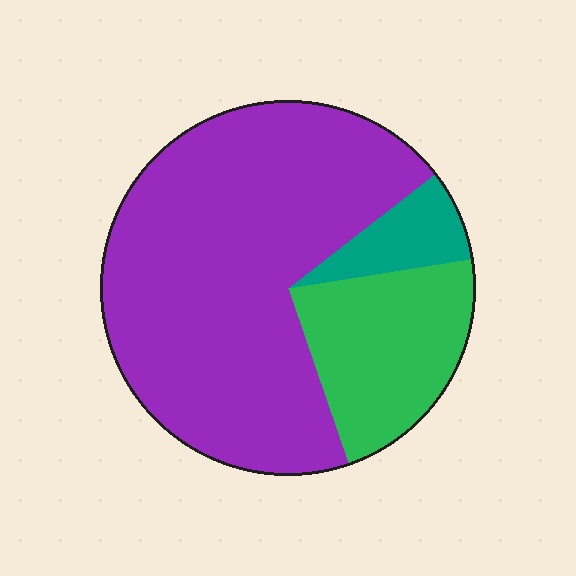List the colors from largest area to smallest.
From largest to smallest: purple, green, teal.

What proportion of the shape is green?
Green takes up less than a quarter of the shape.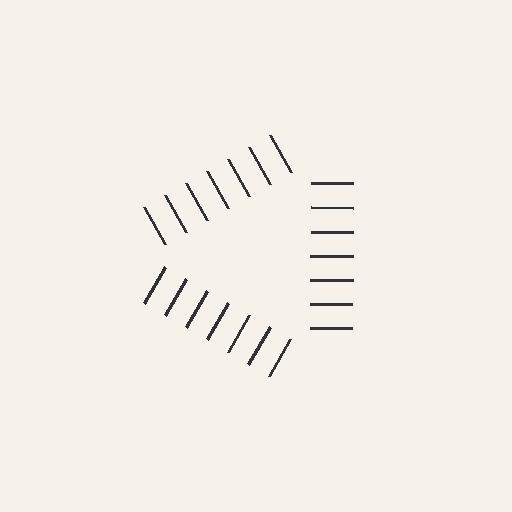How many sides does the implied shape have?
3 sides — the line-ends trace a triangle.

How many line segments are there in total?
21 — 7 along each of the 3 edges.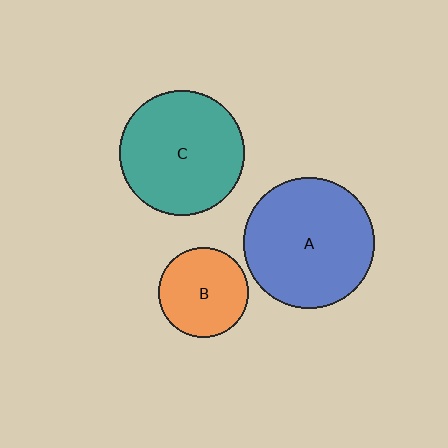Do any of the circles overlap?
No, none of the circles overlap.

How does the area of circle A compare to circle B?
Approximately 2.1 times.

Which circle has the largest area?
Circle A (blue).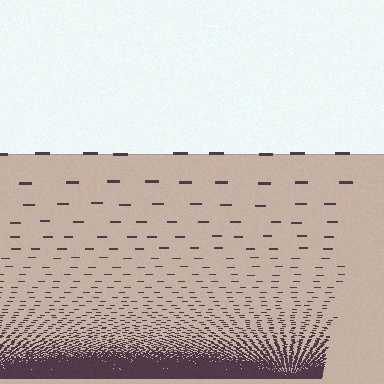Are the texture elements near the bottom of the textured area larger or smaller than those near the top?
Smaller. The gradient is inverted — elements near the bottom are smaller and denser.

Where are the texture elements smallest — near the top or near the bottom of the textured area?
Near the bottom.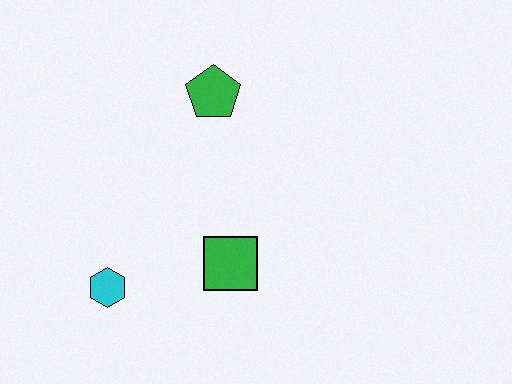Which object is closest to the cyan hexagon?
The green square is closest to the cyan hexagon.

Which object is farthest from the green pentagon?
The cyan hexagon is farthest from the green pentagon.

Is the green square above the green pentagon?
No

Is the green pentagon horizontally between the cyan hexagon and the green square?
Yes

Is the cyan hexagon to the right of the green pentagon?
No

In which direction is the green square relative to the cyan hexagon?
The green square is to the right of the cyan hexagon.